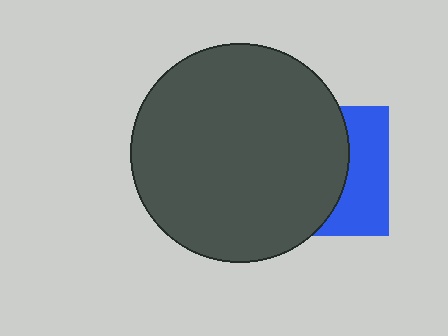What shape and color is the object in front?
The object in front is a dark gray circle.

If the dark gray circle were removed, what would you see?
You would see the complete blue square.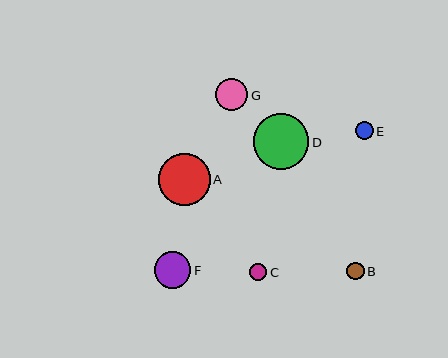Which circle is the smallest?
Circle C is the smallest with a size of approximately 17 pixels.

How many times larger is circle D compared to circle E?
Circle D is approximately 3.0 times the size of circle E.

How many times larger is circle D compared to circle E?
Circle D is approximately 3.0 times the size of circle E.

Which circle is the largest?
Circle D is the largest with a size of approximately 56 pixels.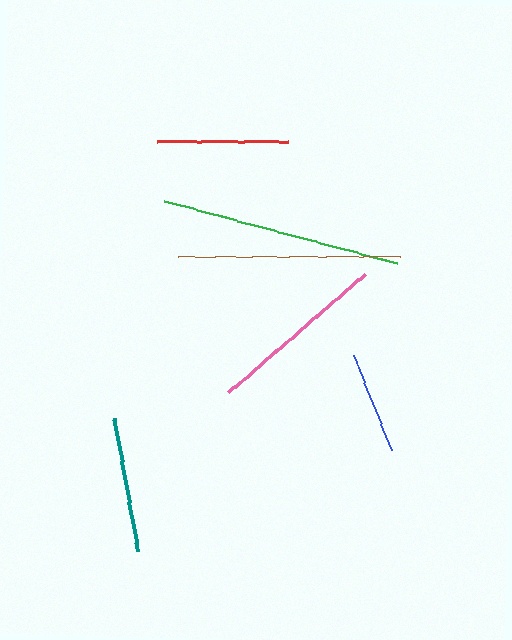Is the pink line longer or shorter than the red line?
The pink line is longer than the red line.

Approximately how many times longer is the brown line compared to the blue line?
The brown line is approximately 2.2 times the length of the blue line.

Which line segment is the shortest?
The blue line is the shortest at approximately 102 pixels.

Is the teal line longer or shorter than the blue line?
The teal line is longer than the blue line.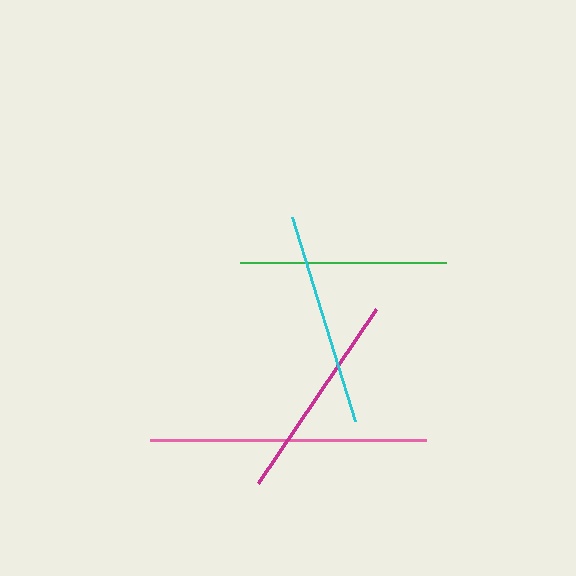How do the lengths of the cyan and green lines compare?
The cyan and green lines are approximately the same length.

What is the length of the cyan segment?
The cyan segment is approximately 213 pixels long.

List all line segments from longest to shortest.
From longest to shortest: pink, cyan, magenta, green.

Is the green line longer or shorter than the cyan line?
The cyan line is longer than the green line.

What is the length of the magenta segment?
The magenta segment is approximately 210 pixels long.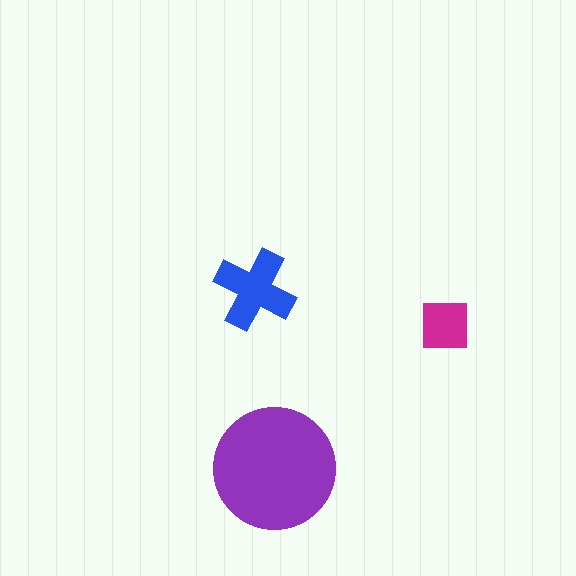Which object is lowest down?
The purple circle is bottommost.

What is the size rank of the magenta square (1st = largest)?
3rd.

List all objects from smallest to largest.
The magenta square, the blue cross, the purple circle.